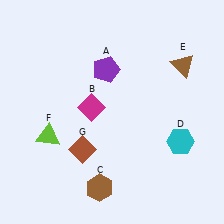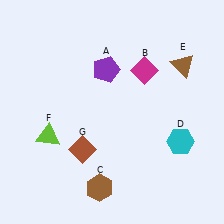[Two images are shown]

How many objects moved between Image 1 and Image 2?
1 object moved between the two images.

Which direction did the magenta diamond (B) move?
The magenta diamond (B) moved right.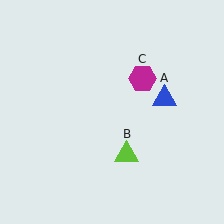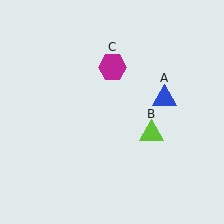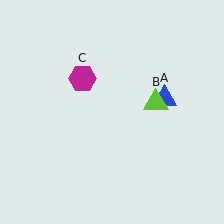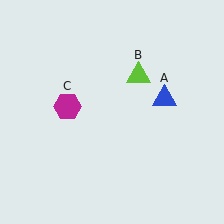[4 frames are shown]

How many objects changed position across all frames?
2 objects changed position: lime triangle (object B), magenta hexagon (object C).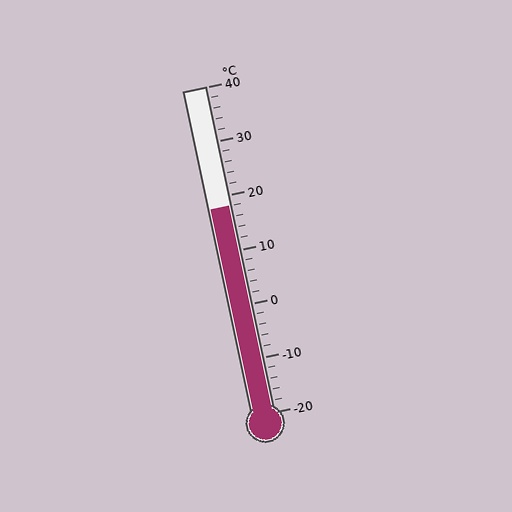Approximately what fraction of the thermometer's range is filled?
The thermometer is filled to approximately 65% of its range.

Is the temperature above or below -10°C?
The temperature is above -10°C.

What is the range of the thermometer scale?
The thermometer scale ranges from -20°C to 40°C.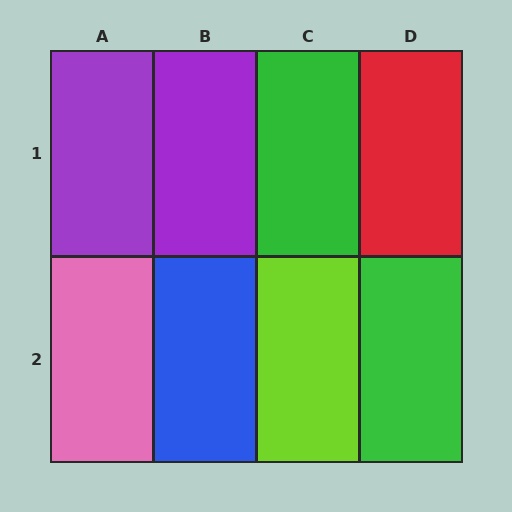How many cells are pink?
1 cell is pink.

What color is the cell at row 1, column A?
Purple.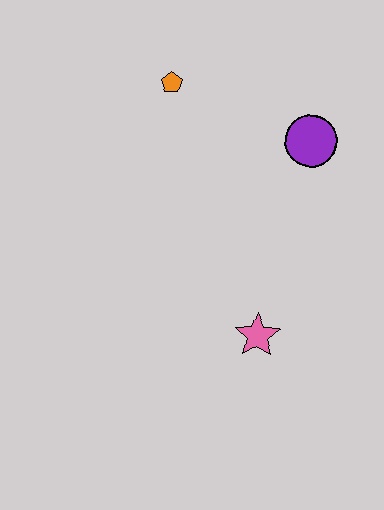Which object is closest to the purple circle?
The orange pentagon is closest to the purple circle.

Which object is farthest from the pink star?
The orange pentagon is farthest from the pink star.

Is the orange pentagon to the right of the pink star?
No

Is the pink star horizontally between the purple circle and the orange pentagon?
Yes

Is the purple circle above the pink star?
Yes